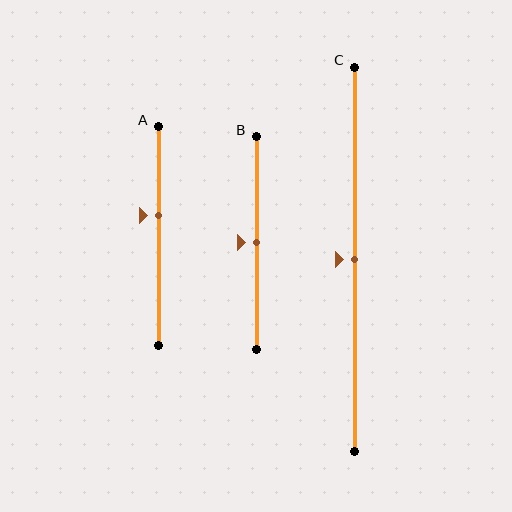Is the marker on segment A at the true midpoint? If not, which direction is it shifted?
No, the marker on segment A is shifted upward by about 9% of the segment length.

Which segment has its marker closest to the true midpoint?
Segment B has its marker closest to the true midpoint.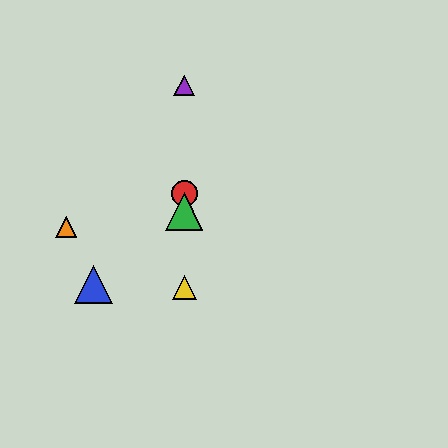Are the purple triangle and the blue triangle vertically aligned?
No, the purple triangle is at x≈184 and the blue triangle is at x≈93.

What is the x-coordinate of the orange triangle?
The orange triangle is at x≈66.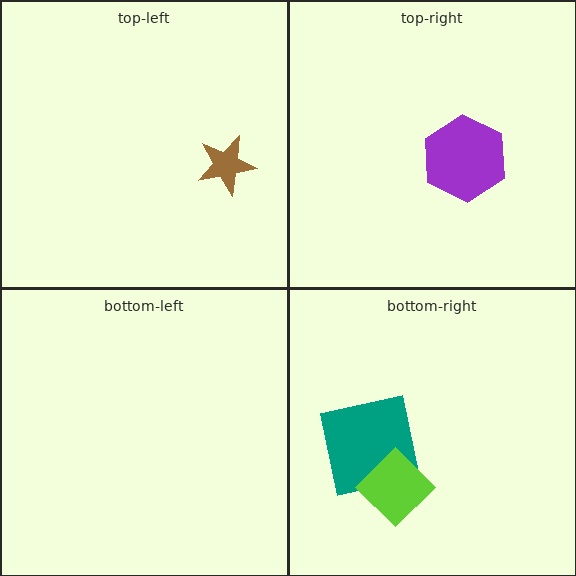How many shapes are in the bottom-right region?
2.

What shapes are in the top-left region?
The brown star.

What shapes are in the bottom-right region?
The teal square, the lime diamond.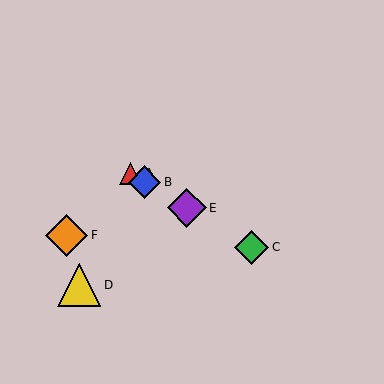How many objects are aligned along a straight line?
4 objects (A, B, C, E) are aligned along a straight line.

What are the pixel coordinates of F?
Object F is at (67, 235).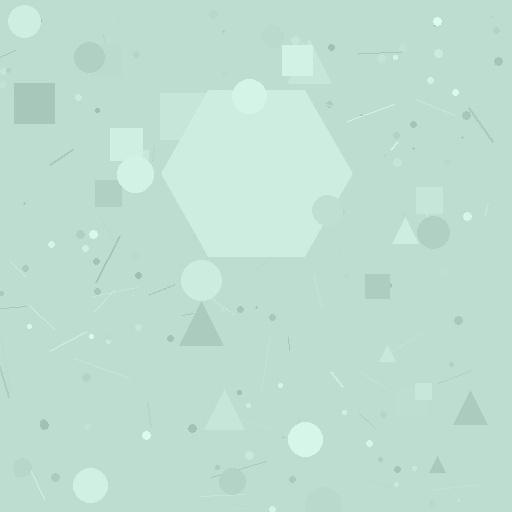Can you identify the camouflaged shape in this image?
The camouflaged shape is a hexagon.